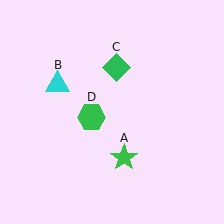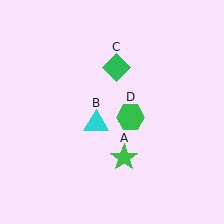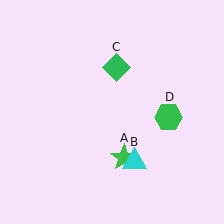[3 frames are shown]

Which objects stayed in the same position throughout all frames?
Green star (object A) and green diamond (object C) remained stationary.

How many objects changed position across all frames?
2 objects changed position: cyan triangle (object B), green hexagon (object D).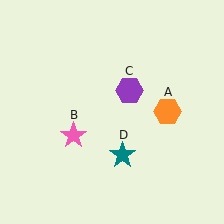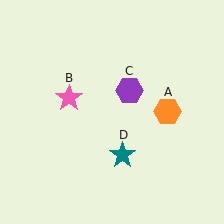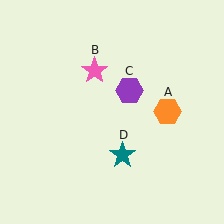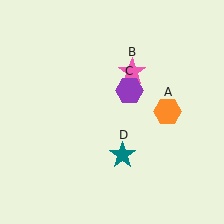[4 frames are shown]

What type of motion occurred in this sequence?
The pink star (object B) rotated clockwise around the center of the scene.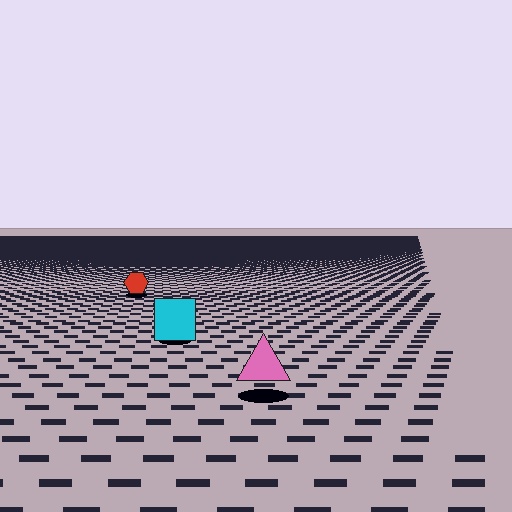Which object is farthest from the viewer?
The red hexagon is farthest from the viewer. It appears smaller and the ground texture around it is denser.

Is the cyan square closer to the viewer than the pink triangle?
No. The pink triangle is closer — you can tell from the texture gradient: the ground texture is coarser near it.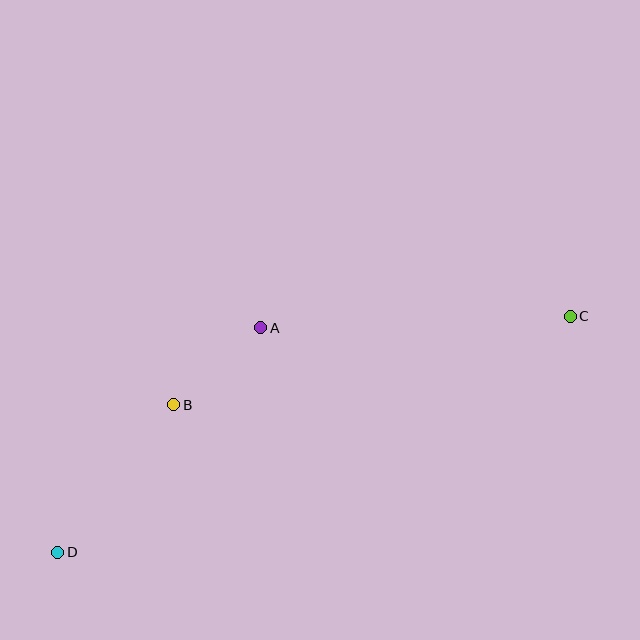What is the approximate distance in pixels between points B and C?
The distance between B and C is approximately 406 pixels.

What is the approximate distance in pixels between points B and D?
The distance between B and D is approximately 188 pixels.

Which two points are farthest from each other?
Points C and D are farthest from each other.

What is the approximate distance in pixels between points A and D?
The distance between A and D is approximately 303 pixels.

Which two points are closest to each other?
Points A and B are closest to each other.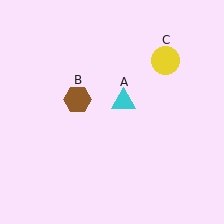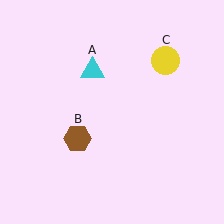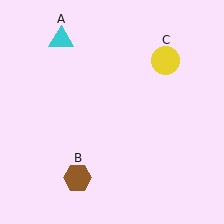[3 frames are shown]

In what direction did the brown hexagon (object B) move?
The brown hexagon (object B) moved down.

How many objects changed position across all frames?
2 objects changed position: cyan triangle (object A), brown hexagon (object B).